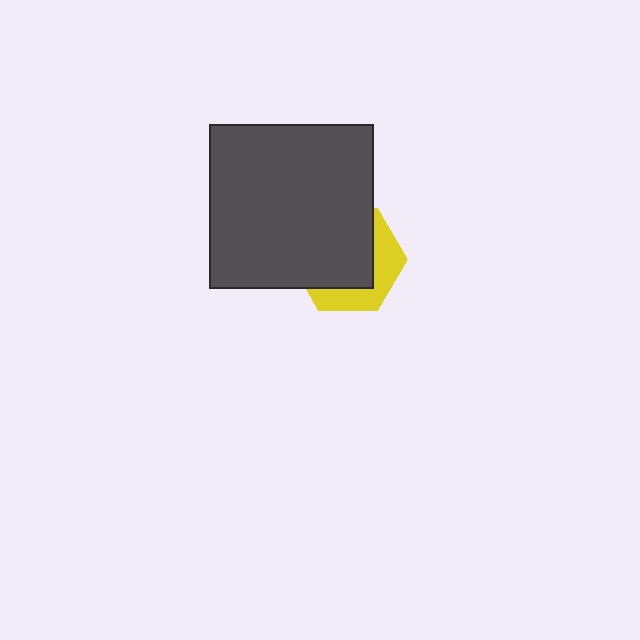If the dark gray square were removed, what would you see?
You would see the complete yellow hexagon.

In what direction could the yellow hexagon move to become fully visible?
The yellow hexagon could move toward the lower-right. That would shift it out from behind the dark gray square entirely.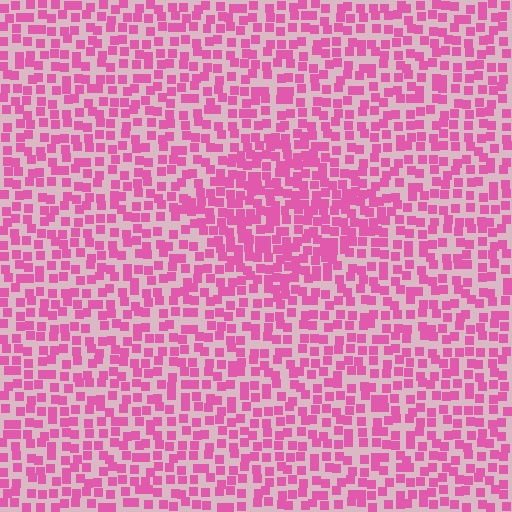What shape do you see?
I see a diamond.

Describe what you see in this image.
The image contains small pink elements arranged at two different densities. A diamond-shaped region is visible where the elements are more densely packed than the surrounding area.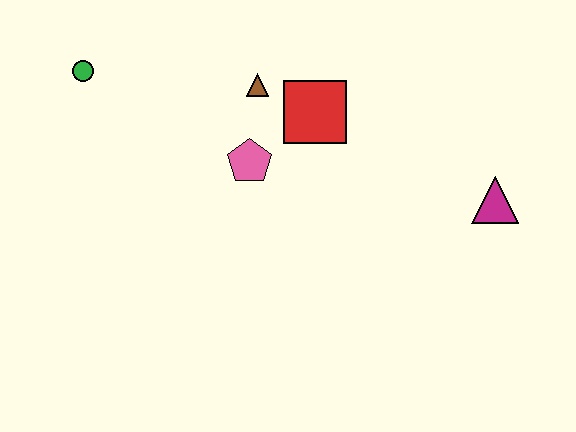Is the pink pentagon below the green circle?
Yes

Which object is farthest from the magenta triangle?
The green circle is farthest from the magenta triangle.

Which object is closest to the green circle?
The brown triangle is closest to the green circle.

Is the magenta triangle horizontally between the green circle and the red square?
No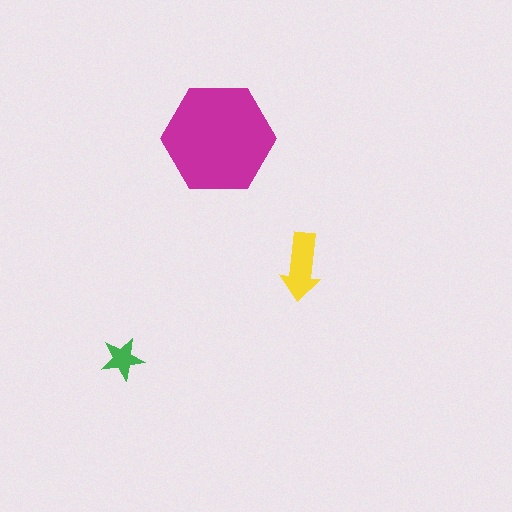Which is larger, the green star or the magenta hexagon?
The magenta hexagon.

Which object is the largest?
The magenta hexagon.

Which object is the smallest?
The green star.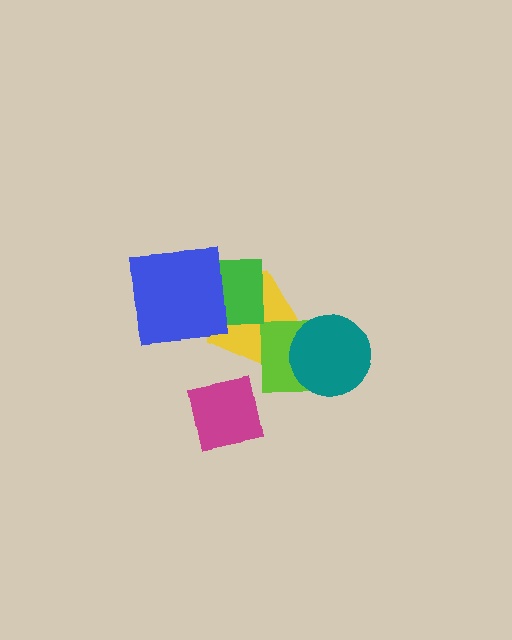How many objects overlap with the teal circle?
1 object overlaps with the teal circle.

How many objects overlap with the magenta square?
0 objects overlap with the magenta square.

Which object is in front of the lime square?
The teal circle is in front of the lime square.